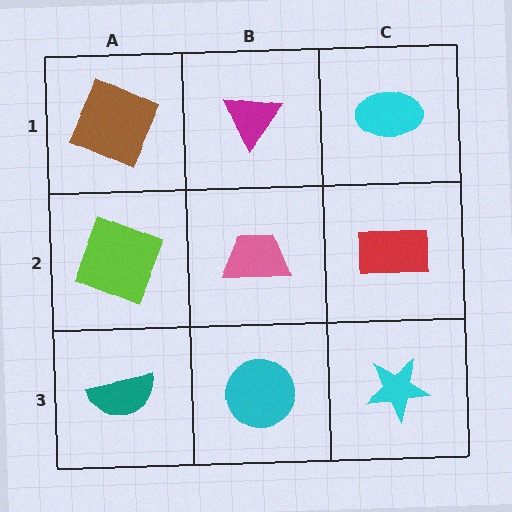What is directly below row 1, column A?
A lime square.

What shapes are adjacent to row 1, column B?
A pink trapezoid (row 2, column B), a brown square (row 1, column A), a cyan ellipse (row 1, column C).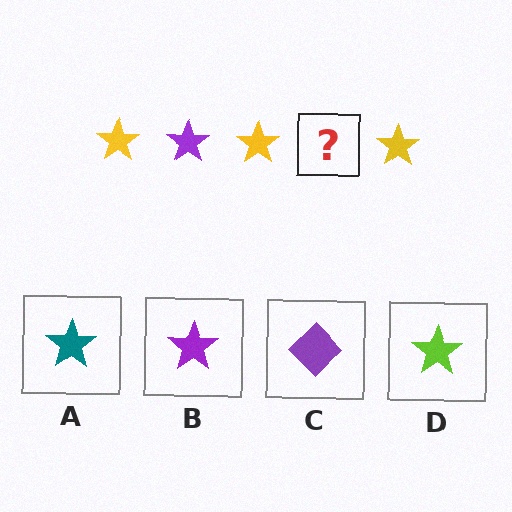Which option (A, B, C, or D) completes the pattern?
B.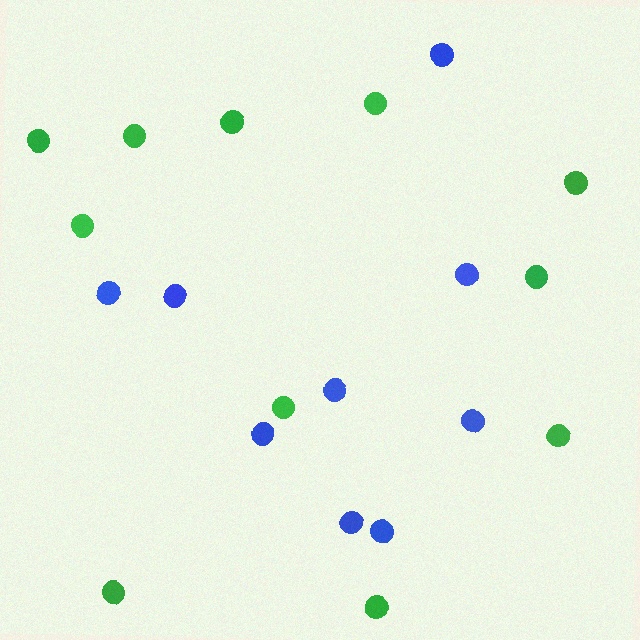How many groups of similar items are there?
There are 2 groups: one group of green circles (11) and one group of blue circles (9).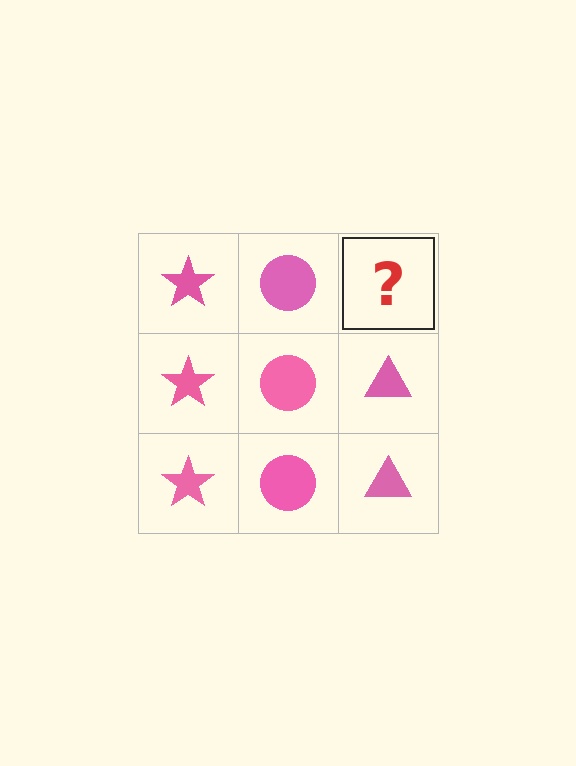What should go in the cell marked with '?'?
The missing cell should contain a pink triangle.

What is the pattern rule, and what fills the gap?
The rule is that each column has a consistent shape. The gap should be filled with a pink triangle.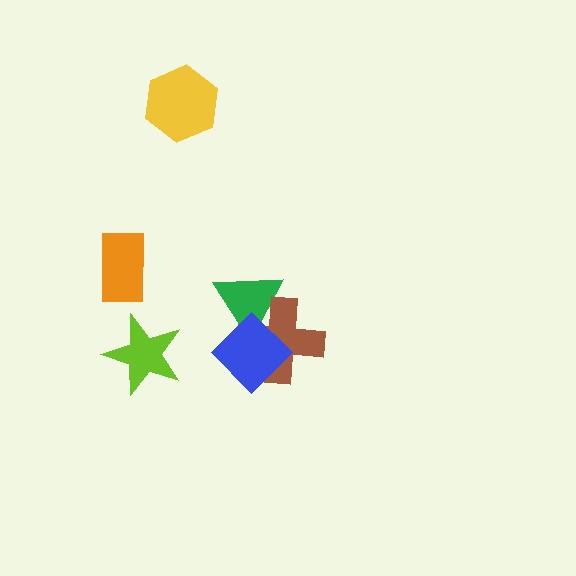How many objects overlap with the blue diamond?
2 objects overlap with the blue diamond.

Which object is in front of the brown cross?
The blue diamond is in front of the brown cross.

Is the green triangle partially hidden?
Yes, it is partially covered by another shape.